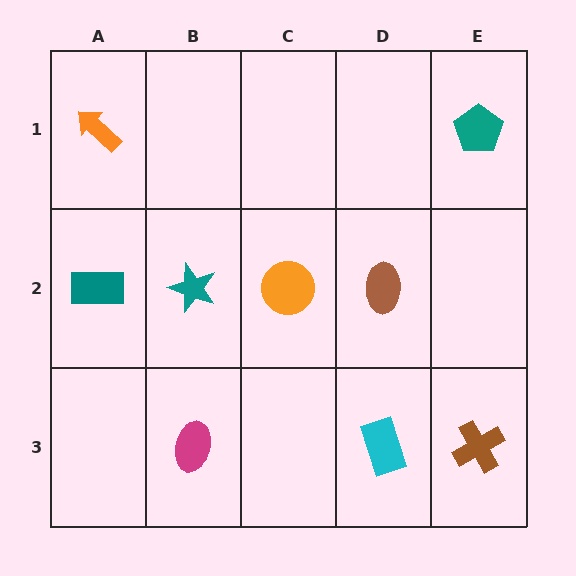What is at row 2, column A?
A teal rectangle.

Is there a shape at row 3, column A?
No, that cell is empty.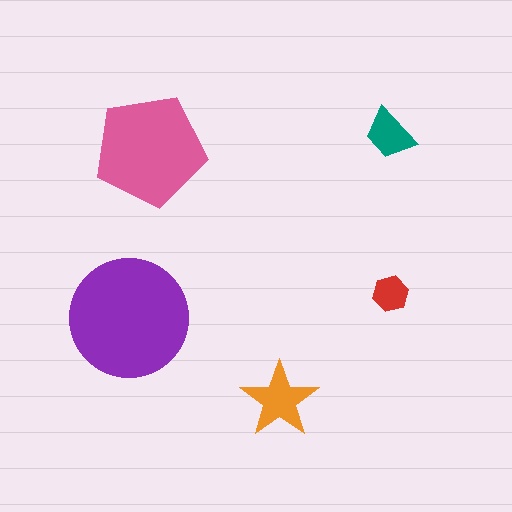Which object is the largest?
The purple circle.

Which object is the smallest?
The red hexagon.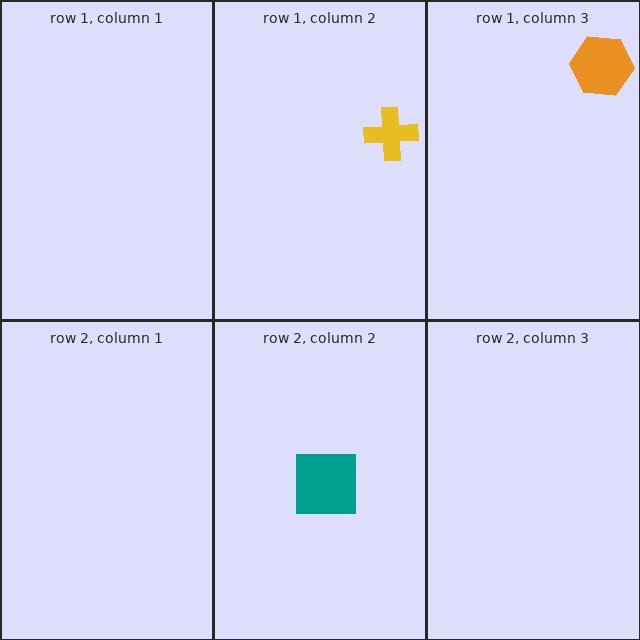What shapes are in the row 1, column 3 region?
The orange hexagon.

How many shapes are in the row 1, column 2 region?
1.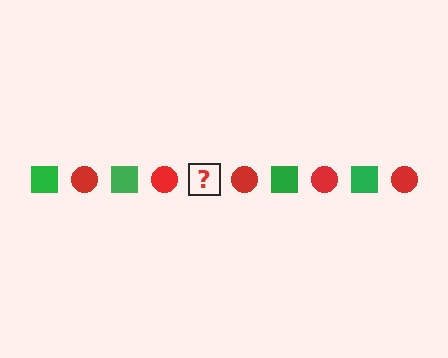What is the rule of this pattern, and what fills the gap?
The rule is that the pattern alternates between green square and red circle. The gap should be filled with a green square.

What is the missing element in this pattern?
The missing element is a green square.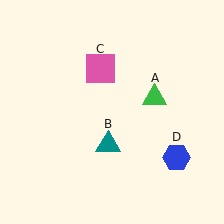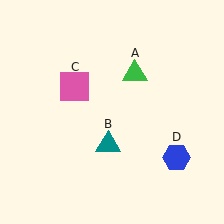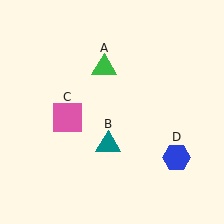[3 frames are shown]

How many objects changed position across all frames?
2 objects changed position: green triangle (object A), pink square (object C).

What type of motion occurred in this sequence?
The green triangle (object A), pink square (object C) rotated counterclockwise around the center of the scene.